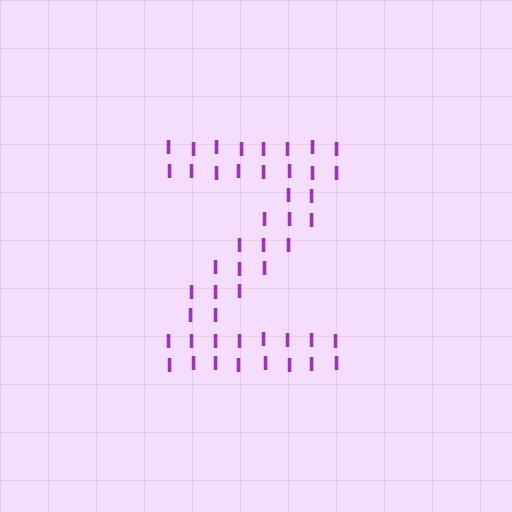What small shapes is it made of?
It is made of small letter I's.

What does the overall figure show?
The overall figure shows the letter Z.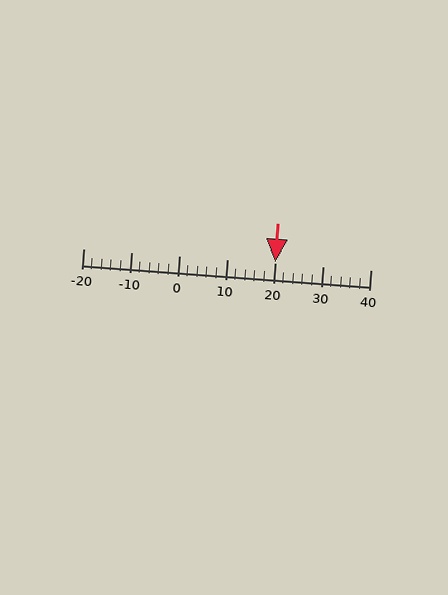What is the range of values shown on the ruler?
The ruler shows values from -20 to 40.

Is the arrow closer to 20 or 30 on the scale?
The arrow is closer to 20.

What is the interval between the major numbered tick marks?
The major tick marks are spaced 10 units apart.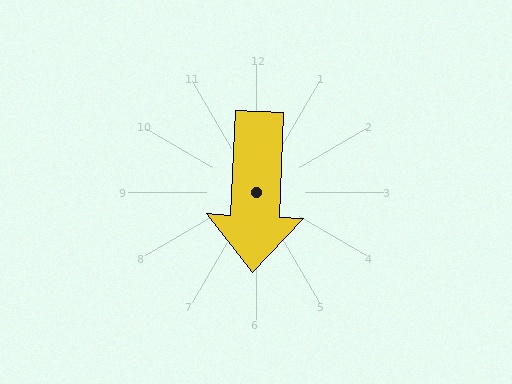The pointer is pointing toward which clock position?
Roughly 6 o'clock.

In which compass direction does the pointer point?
South.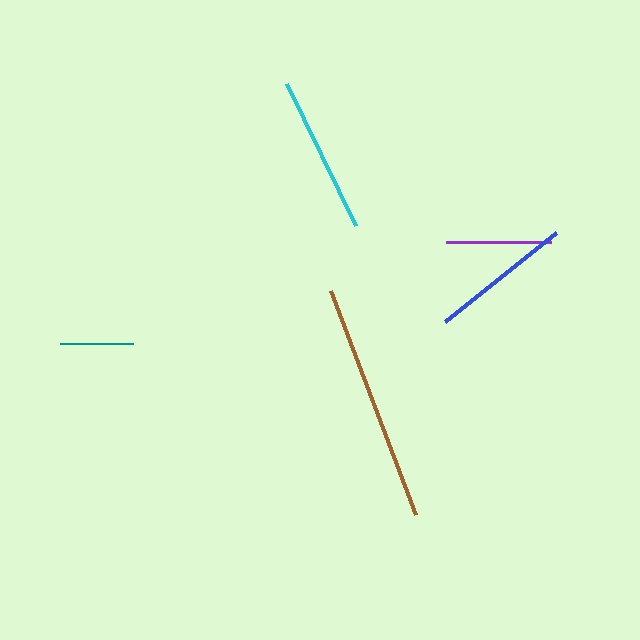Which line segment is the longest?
The brown line is the longest at approximately 239 pixels.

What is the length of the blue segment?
The blue segment is approximately 142 pixels long.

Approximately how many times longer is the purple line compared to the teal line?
The purple line is approximately 1.5 times the length of the teal line.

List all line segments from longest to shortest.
From longest to shortest: brown, cyan, blue, purple, teal.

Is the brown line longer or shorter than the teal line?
The brown line is longer than the teal line.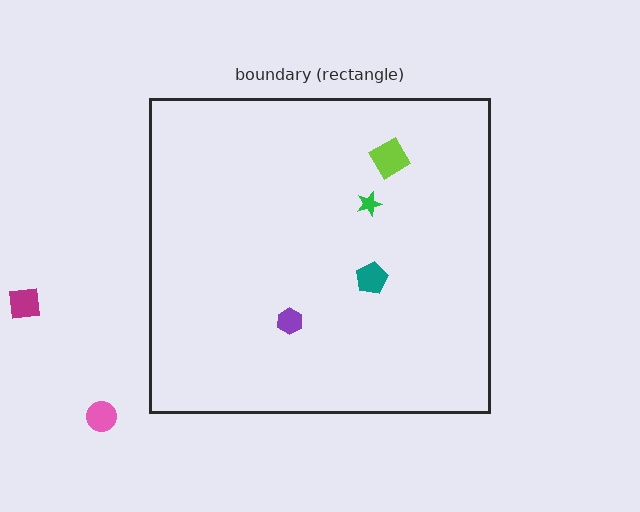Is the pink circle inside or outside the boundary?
Outside.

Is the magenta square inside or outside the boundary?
Outside.